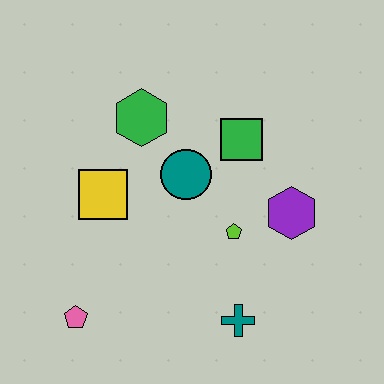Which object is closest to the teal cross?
The lime pentagon is closest to the teal cross.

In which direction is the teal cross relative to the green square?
The teal cross is below the green square.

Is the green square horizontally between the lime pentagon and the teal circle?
No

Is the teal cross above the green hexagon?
No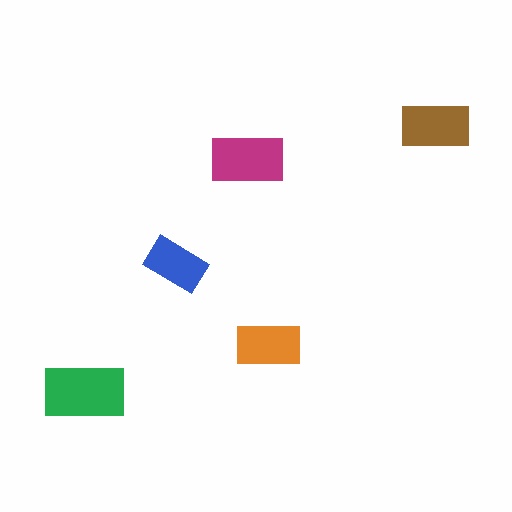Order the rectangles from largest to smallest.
the green one, the magenta one, the brown one, the orange one, the blue one.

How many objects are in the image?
There are 5 objects in the image.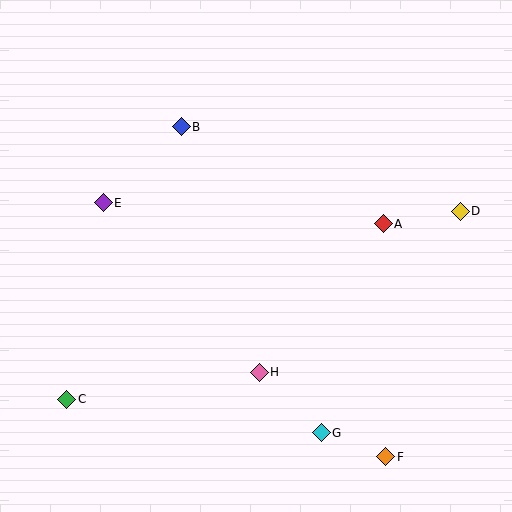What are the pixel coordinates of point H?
Point H is at (259, 372).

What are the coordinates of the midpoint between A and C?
The midpoint between A and C is at (225, 312).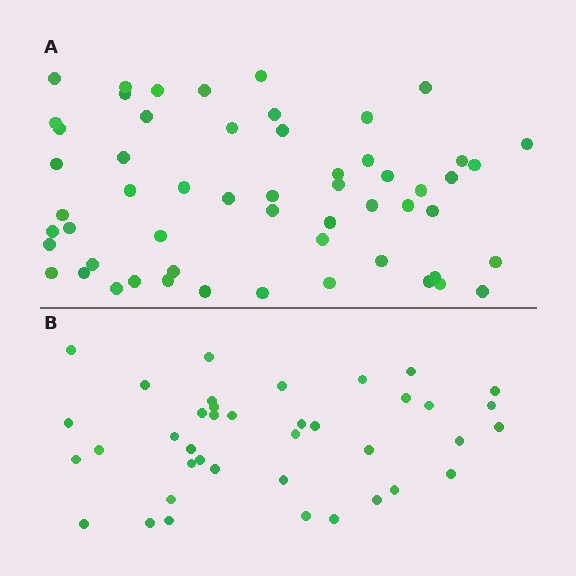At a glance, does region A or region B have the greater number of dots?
Region A (the top region) has more dots.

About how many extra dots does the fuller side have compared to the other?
Region A has approximately 15 more dots than region B.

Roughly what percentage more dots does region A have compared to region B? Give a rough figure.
About 45% more.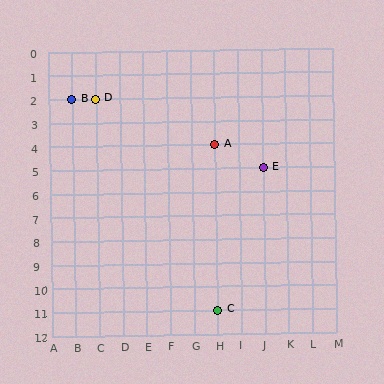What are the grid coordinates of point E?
Point E is at grid coordinates (J, 5).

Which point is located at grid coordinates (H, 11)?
Point C is at (H, 11).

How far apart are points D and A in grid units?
Points D and A are 5 columns and 2 rows apart (about 5.4 grid units diagonally).